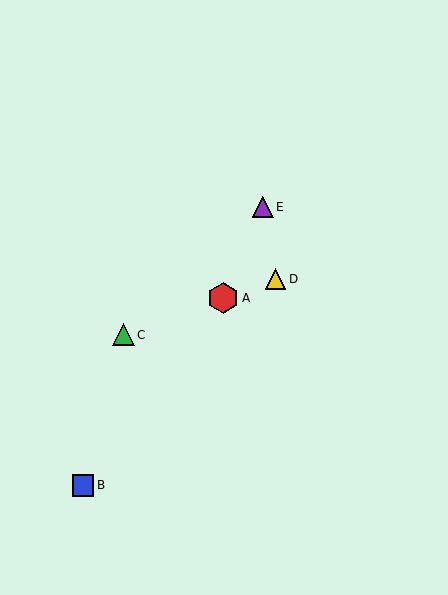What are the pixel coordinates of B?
Object B is at (83, 485).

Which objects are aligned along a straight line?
Objects A, C, D are aligned along a straight line.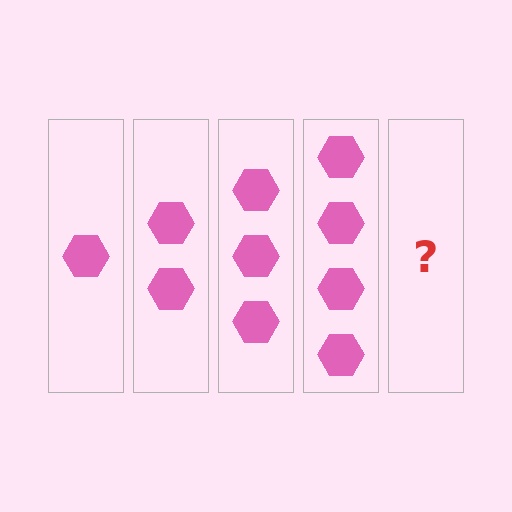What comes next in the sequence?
The next element should be 5 hexagons.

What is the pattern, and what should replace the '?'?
The pattern is that each step adds one more hexagon. The '?' should be 5 hexagons.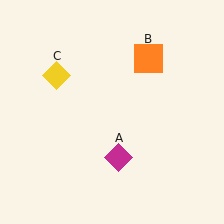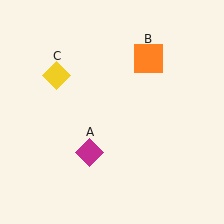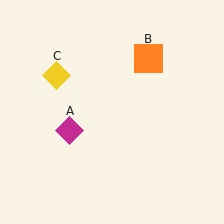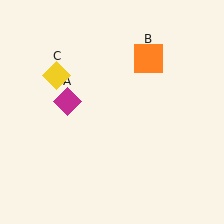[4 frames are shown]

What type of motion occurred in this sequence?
The magenta diamond (object A) rotated clockwise around the center of the scene.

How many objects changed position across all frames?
1 object changed position: magenta diamond (object A).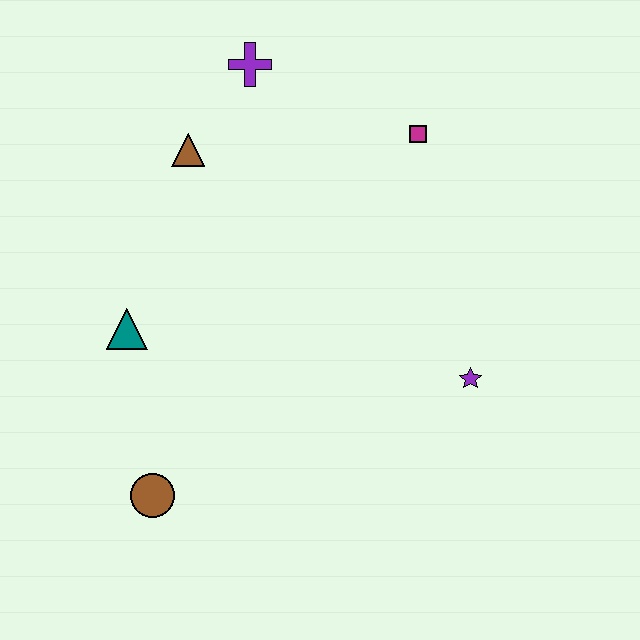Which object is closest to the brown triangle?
The purple cross is closest to the brown triangle.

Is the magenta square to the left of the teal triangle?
No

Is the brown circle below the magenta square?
Yes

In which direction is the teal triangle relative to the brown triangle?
The teal triangle is below the brown triangle.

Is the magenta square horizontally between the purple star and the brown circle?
Yes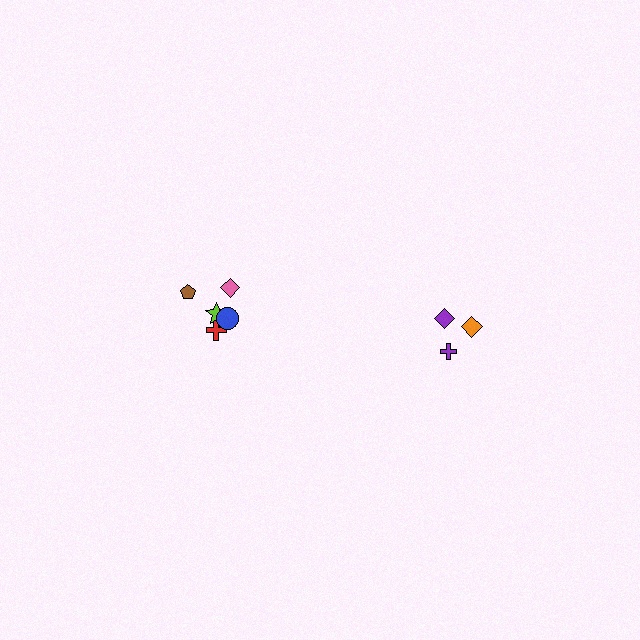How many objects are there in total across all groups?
There are 8 objects.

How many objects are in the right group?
There are 3 objects.